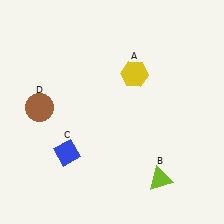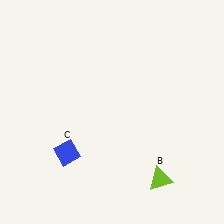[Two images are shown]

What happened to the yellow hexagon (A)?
The yellow hexagon (A) was removed in Image 2. It was in the top-right area of Image 1.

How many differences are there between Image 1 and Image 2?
There are 2 differences between the two images.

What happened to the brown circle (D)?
The brown circle (D) was removed in Image 2. It was in the top-left area of Image 1.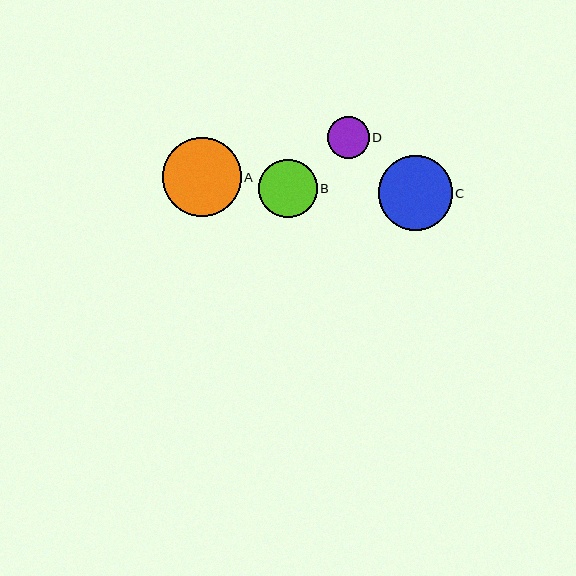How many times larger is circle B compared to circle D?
Circle B is approximately 1.4 times the size of circle D.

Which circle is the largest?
Circle A is the largest with a size of approximately 79 pixels.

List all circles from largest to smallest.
From largest to smallest: A, C, B, D.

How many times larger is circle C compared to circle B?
Circle C is approximately 1.3 times the size of circle B.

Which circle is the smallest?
Circle D is the smallest with a size of approximately 42 pixels.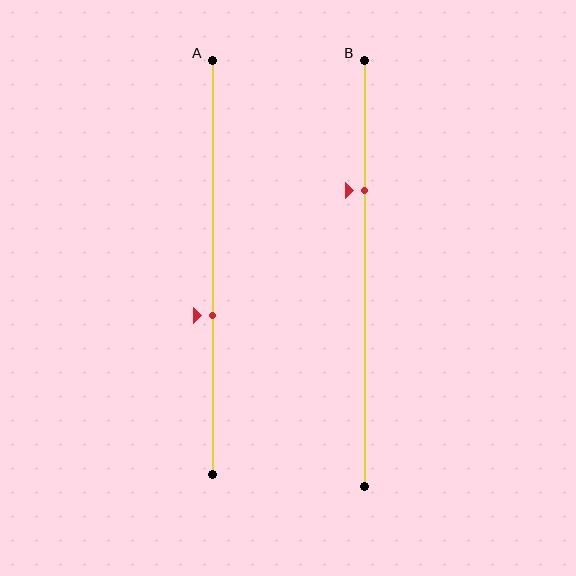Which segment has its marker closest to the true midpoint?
Segment A has its marker closest to the true midpoint.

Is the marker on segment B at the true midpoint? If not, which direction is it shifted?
No, the marker on segment B is shifted upward by about 19% of the segment length.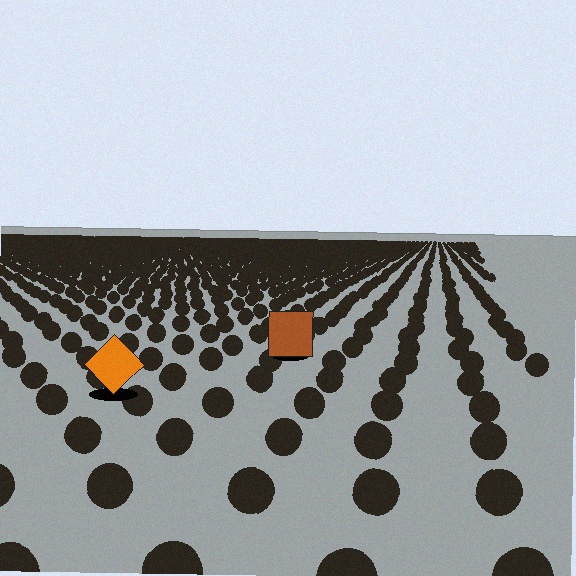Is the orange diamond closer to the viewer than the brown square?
Yes. The orange diamond is closer — you can tell from the texture gradient: the ground texture is coarser near it.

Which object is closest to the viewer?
The orange diamond is closest. The texture marks near it are larger and more spread out.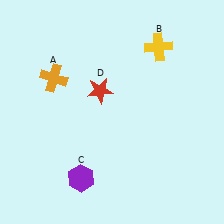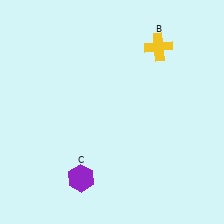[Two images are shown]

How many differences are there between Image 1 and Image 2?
There are 2 differences between the two images.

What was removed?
The red star (D), the orange cross (A) were removed in Image 2.